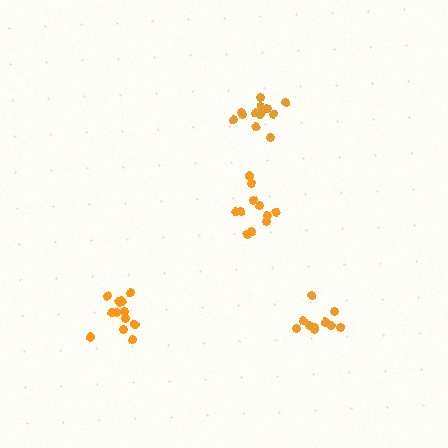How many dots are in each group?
Group 1: 10 dots, Group 2: 13 dots, Group 3: 11 dots, Group 4: 12 dots (46 total).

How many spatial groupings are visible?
There are 4 spatial groupings.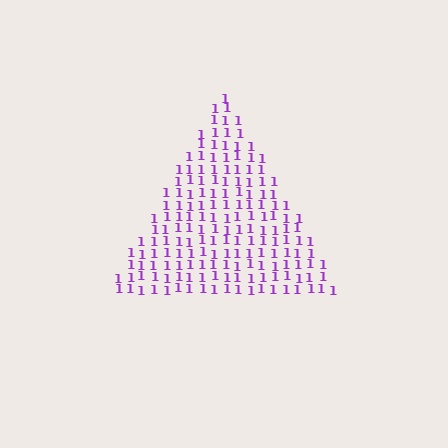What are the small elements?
The small elements are digit 1's.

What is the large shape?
The large shape is a triangle.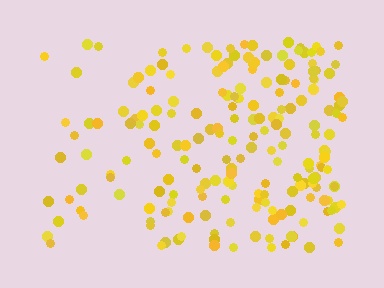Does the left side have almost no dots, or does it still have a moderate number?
Still a moderate number, just noticeably fewer than the right.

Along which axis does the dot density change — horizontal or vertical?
Horizontal.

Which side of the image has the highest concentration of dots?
The right.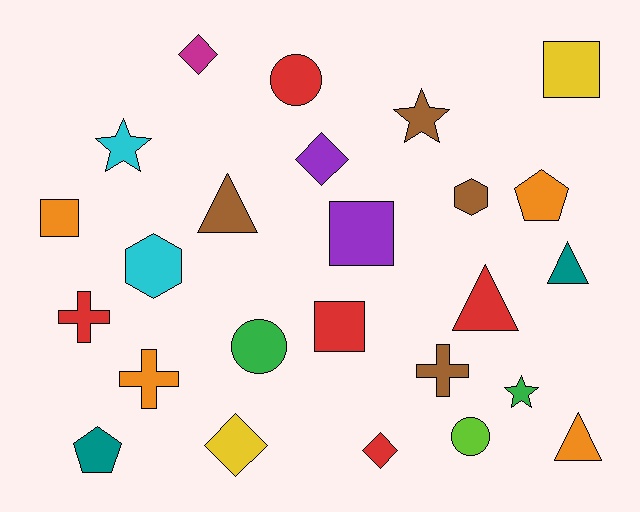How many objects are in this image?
There are 25 objects.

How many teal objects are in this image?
There are 2 teal objects.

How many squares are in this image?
There are 4 squares.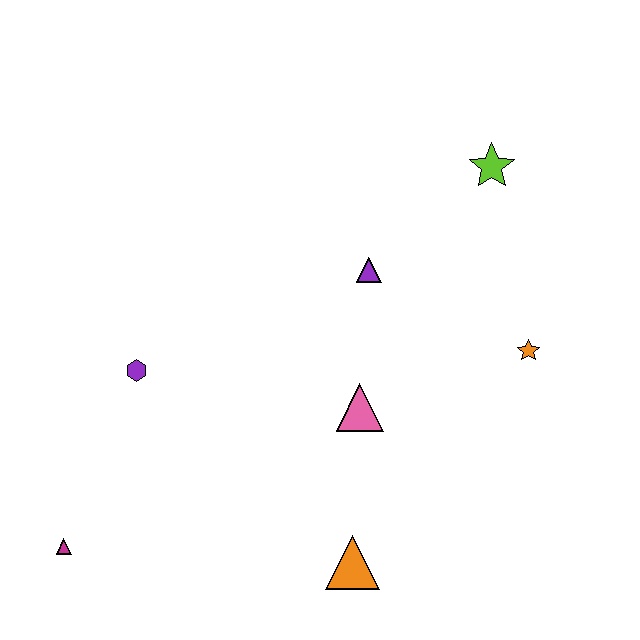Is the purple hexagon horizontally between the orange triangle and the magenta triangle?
Yes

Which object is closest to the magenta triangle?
The purple hexagon is closest to the magenta triangle.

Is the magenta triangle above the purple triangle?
No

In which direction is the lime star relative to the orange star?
The lime star is above the orange star.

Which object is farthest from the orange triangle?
The lime star is farthest from the orange triangle.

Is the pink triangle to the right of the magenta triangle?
Yes